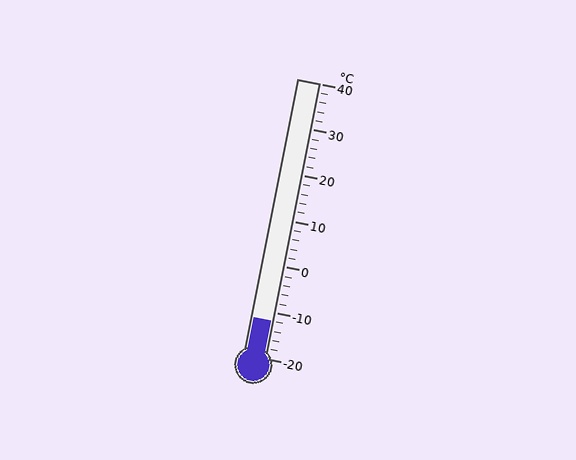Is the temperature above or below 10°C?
The temperature is below 10°C.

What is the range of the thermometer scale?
The thermometer scale ranges from -20°C to 40°C.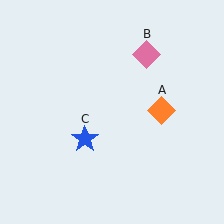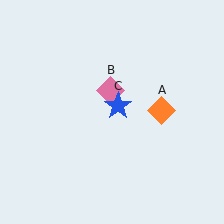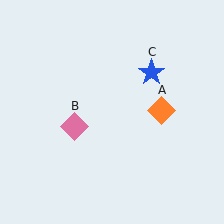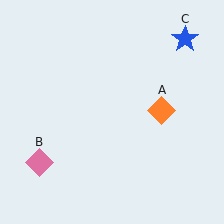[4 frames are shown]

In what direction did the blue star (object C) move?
The blue star (object C) moved up and to the right.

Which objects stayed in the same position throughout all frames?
Orange diamond (object A) remained stationary.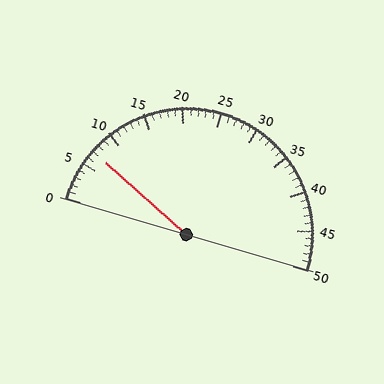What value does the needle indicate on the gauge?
The needle indicates approximately 7.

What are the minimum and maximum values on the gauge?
The gauge ranges from 0 to 50.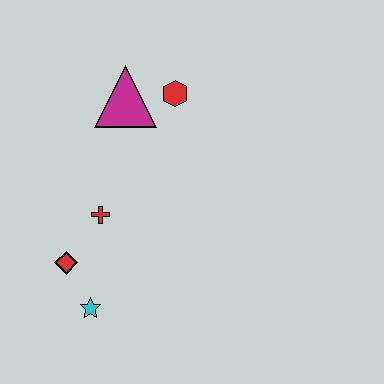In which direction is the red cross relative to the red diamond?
The red cross is above the red diamond.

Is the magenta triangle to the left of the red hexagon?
Yes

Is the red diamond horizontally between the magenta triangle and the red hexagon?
No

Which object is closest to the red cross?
The red diamond is closest to the red cross.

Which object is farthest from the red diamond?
The red hexagon is farthest from the red diamond.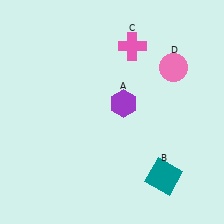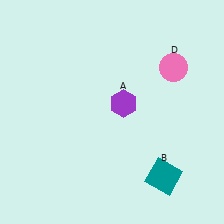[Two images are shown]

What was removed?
The pink cross (C) was removed in Image 2.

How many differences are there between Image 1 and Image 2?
There is 1 difference between the two images.